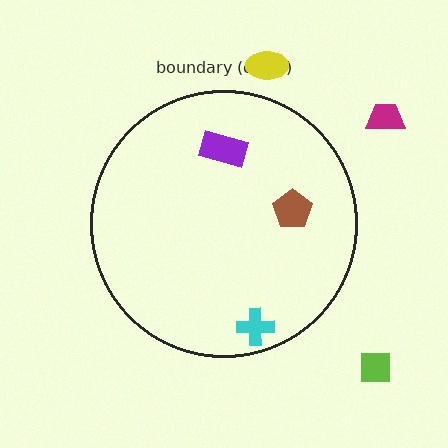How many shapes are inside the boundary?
3 inside, 3 outside.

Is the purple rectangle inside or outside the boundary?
Inside.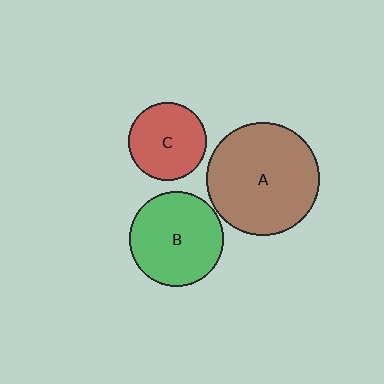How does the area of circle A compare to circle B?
Approximately 1.4 times.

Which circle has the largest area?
Circle A (brown).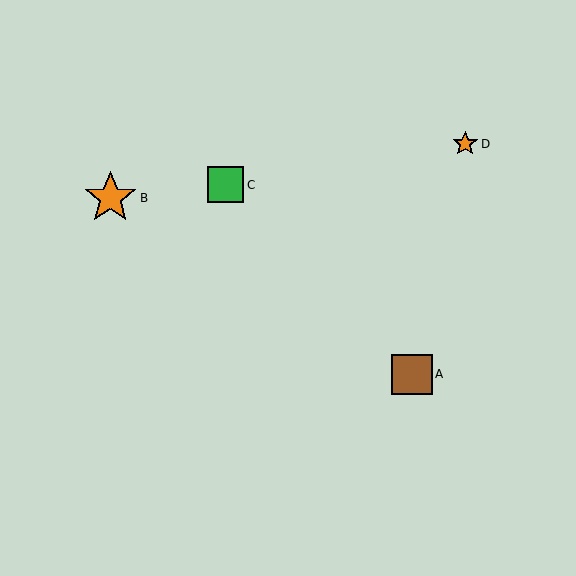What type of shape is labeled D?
Shape D is an orange star.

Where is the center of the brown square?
The center of the brown square is at (412, 374).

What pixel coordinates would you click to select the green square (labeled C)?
Click at (226, 185) to select the green square C.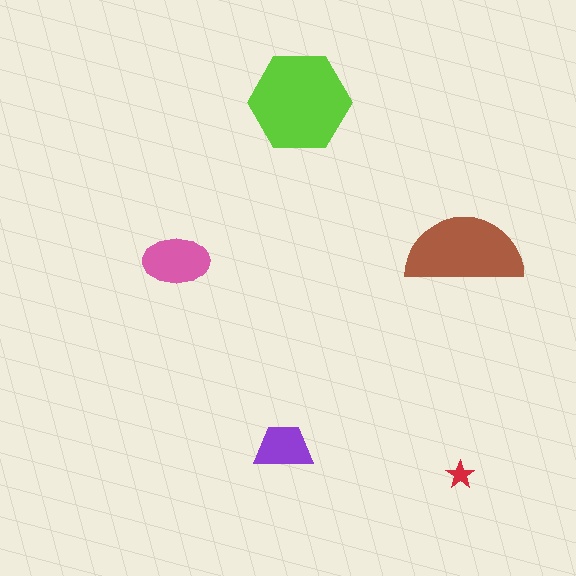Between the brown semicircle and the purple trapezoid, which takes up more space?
The brown semicircle.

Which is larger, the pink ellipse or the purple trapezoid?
The pink ellipse.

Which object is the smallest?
The red star.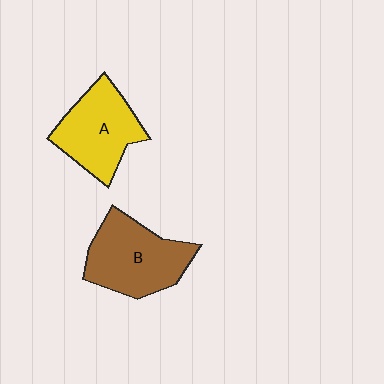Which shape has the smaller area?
Shape A (yellow).